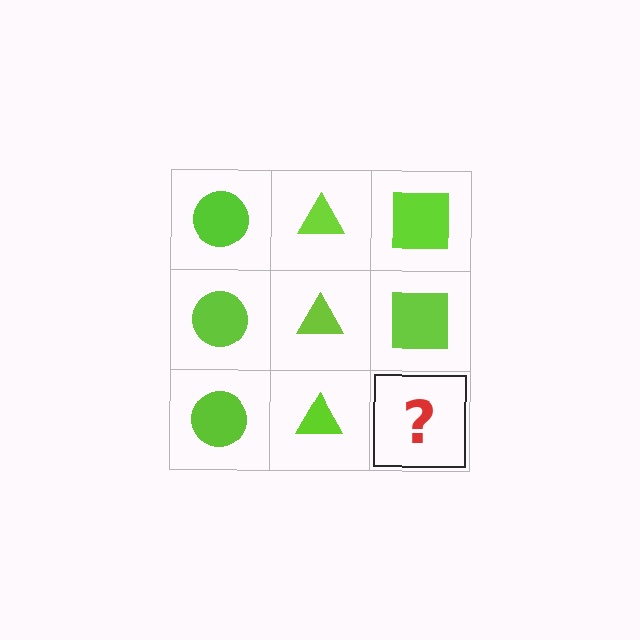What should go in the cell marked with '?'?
The missing cell should contain a lime square.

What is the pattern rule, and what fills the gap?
The rule is that each column has a consistent shape. The gap should be filled with a lime square.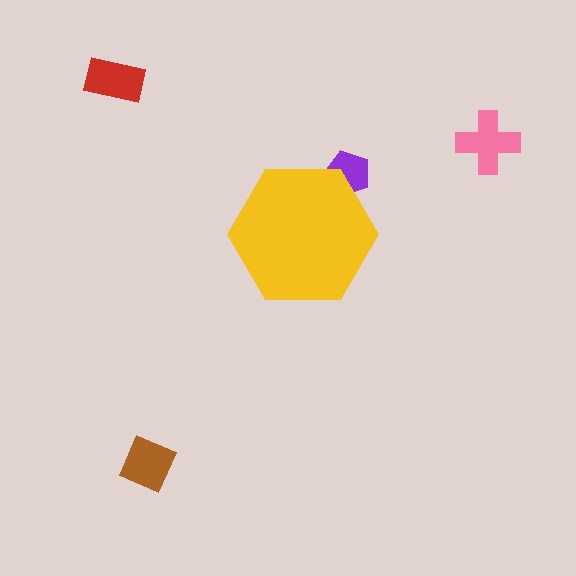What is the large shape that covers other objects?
A yellow hexagon.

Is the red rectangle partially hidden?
No, the red rectangle is fully visible.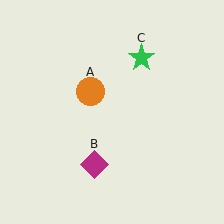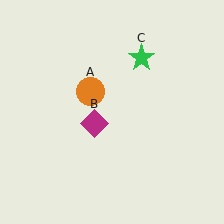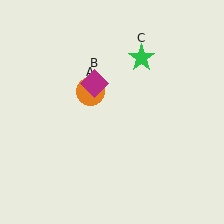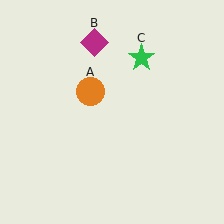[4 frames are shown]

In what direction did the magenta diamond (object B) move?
The magenta diamond (object B) moved up.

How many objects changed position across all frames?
1 object changed position: magenta diamond (object B).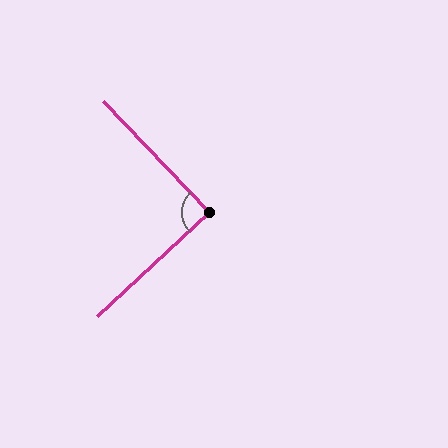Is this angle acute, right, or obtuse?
It is approximately a right angle.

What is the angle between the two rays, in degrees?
Approximately 89 degrees.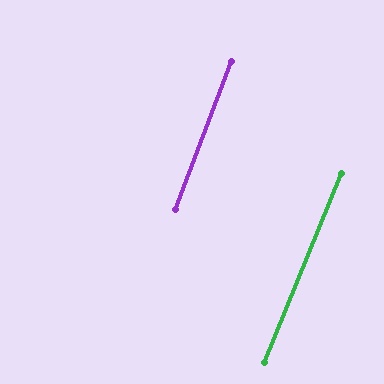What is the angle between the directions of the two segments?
Approximately 1 degree.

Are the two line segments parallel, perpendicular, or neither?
Parallel — their directions differ by only 1.4°.